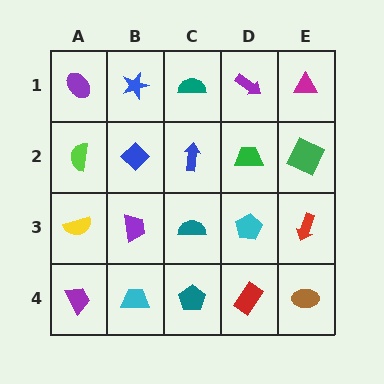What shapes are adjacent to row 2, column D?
A purple arrow (row 1, column D), a cyan pentagon (row 3, column D), a blue arrow (row 2, column C), a green square (row 2, column E).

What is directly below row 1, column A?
A lime semicircle.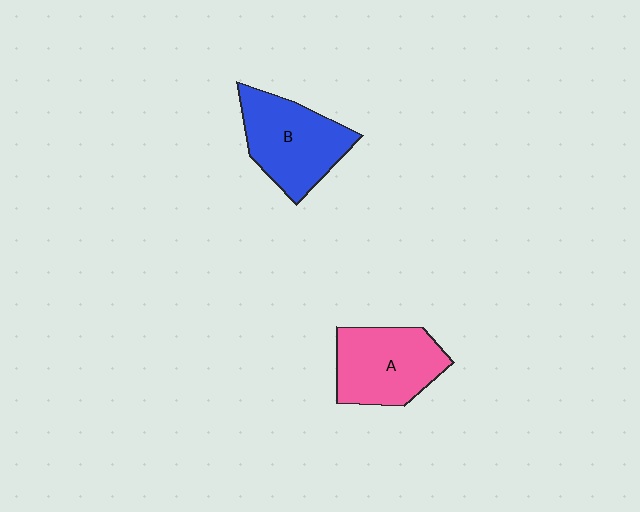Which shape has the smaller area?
Shape A (pink).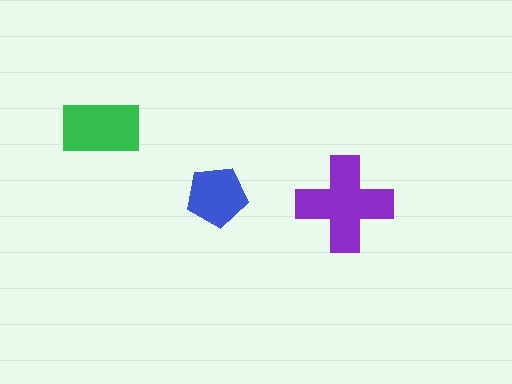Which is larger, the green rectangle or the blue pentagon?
The green rectangle.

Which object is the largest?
The purple cross.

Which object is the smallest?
The blue pentagon.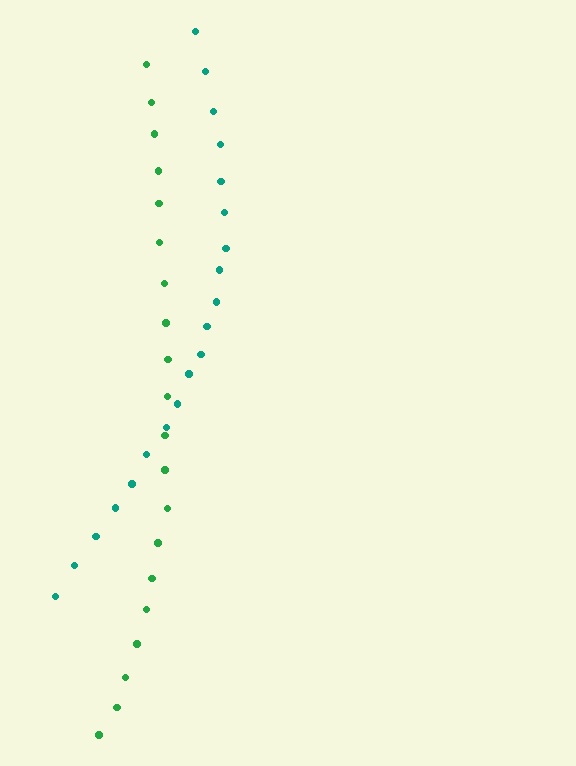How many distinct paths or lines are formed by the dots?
There are 2 distinct paths.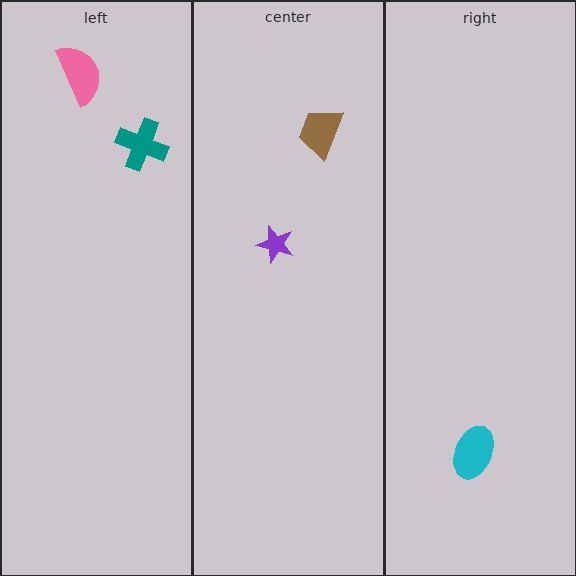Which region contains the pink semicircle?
The left region.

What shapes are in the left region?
The pink semicircle, the teal cross.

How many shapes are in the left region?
2.